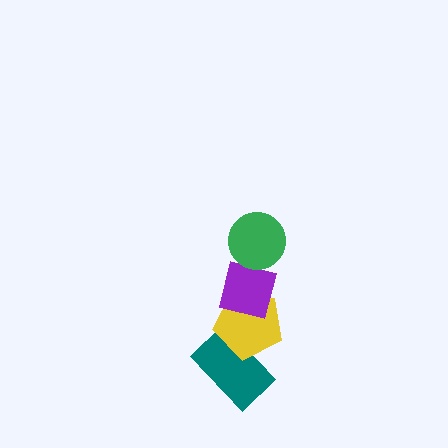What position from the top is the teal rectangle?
The teal rectangle is 4th from the top.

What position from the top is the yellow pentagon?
The yellow pentagon is 3rd from the top.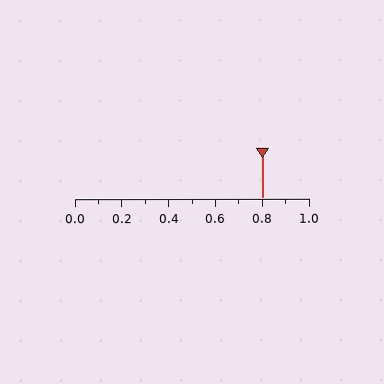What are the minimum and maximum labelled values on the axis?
The axis runs from 0.0 to 1.0.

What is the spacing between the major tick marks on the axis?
The major ticks are spaced 0.2 apart.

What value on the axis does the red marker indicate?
The marker indicates approximately 0.8.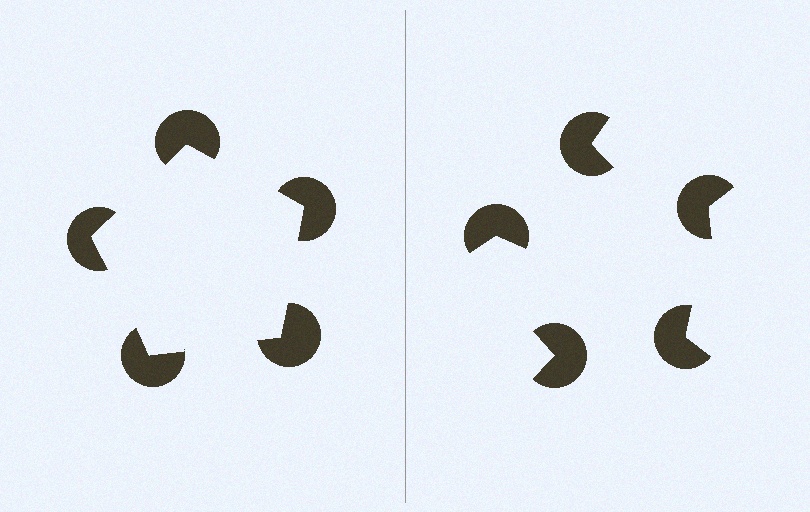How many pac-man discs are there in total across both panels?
10 — 5 on each side.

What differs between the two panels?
The pac-man discs are positioned identically on both sides; only the wedge orientations differ. On the left they align to a pentagon; on the right they are misaligned.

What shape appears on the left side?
An illusory pentagon.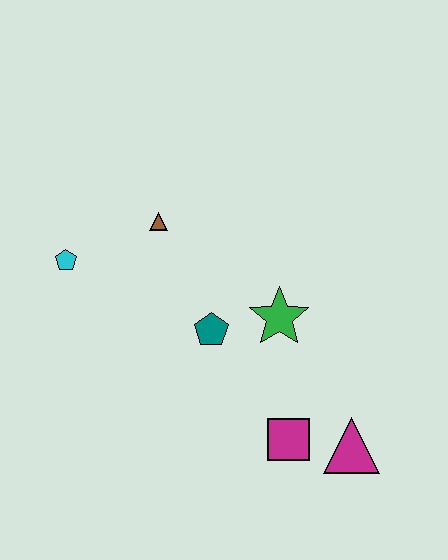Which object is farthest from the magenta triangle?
The cyan pentagon is farthest from the magenta triangle.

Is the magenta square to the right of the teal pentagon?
Yes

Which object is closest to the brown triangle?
The cyan pentagon is closest to the brown triangle.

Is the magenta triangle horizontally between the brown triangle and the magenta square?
No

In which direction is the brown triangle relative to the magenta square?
The brown triangle is above the magenta square.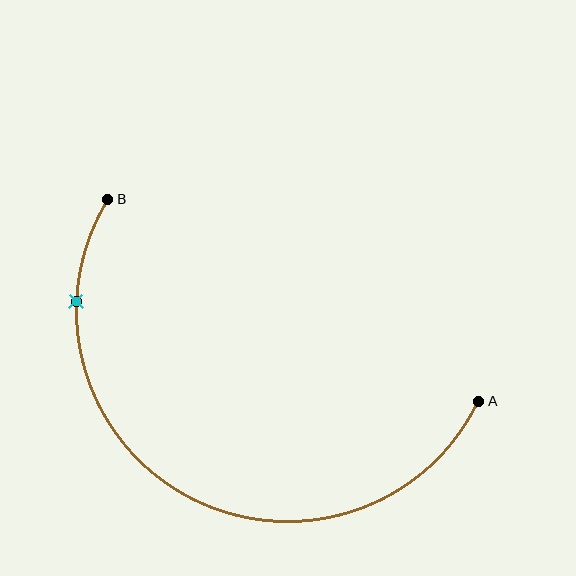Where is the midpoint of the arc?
The arc midpoint is the point on the curve farthest from the straight line joining A and B. It sits below that line.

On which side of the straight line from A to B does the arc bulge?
The arc bulges below the straight line connecting A and B.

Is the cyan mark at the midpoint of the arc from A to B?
No. The cyan mark lies on the arc but is closer to endpoint B. The arc midpoint would be at the point on the curve equidistant along the arc from both A and B.